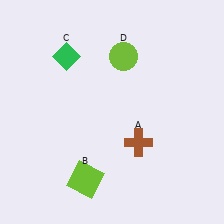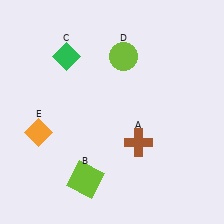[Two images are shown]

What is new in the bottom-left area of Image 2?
An orange diamond (E) was added in the bottom-left area of Image 2.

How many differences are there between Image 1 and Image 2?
There is 1 difference between the two images.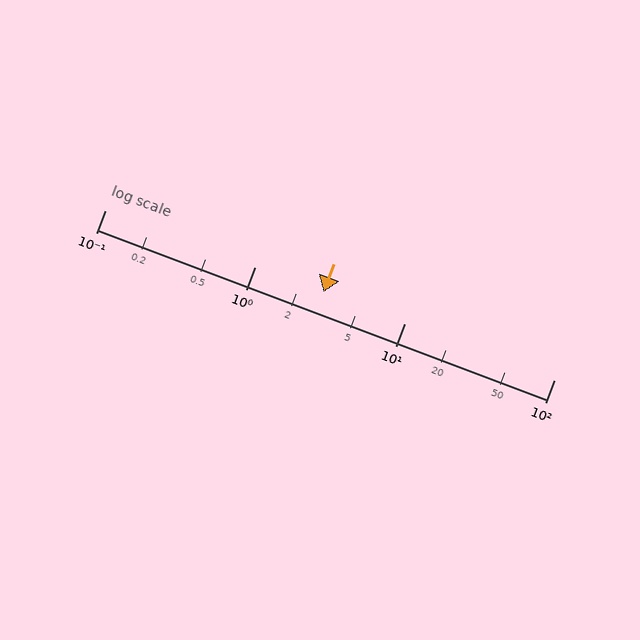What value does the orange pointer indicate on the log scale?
The pointer indicates approximately 2.9.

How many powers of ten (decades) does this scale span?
The scale spans 3 decades, from 0.1 to 100.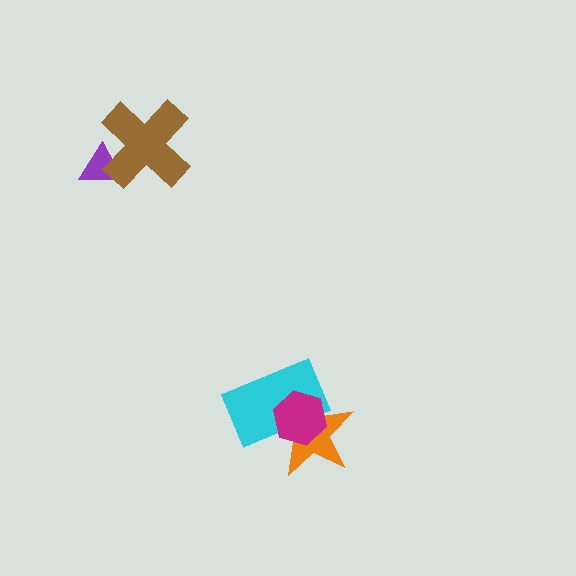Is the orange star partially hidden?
Yes, it is partially covered by another shape.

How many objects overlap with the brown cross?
1 object overlaps with the brown cross.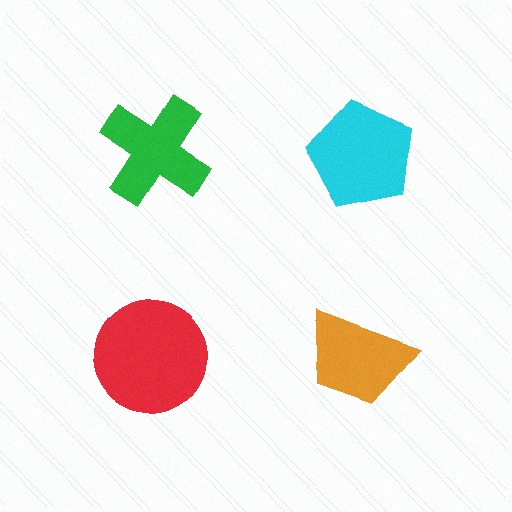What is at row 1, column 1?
A green cross.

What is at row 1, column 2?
A cyan pentagon.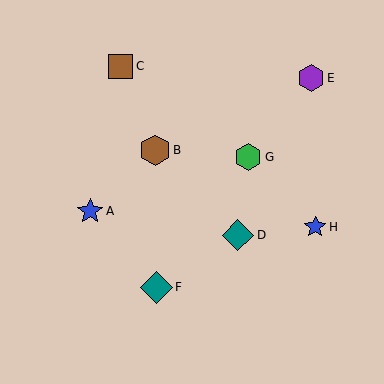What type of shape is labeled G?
Shape G is a green hexagon.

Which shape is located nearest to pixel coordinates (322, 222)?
The blue star (labeled H) at (315, 227) is nearest to that location.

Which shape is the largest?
The teal diamond (labeled F) is the largest.